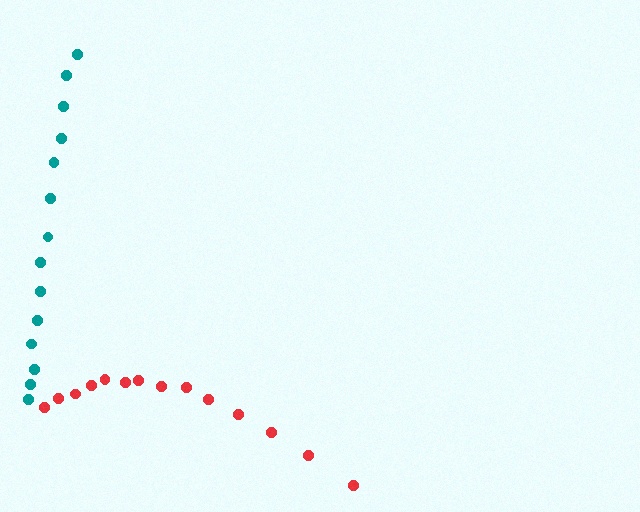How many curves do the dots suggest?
There are 2 distinct paths.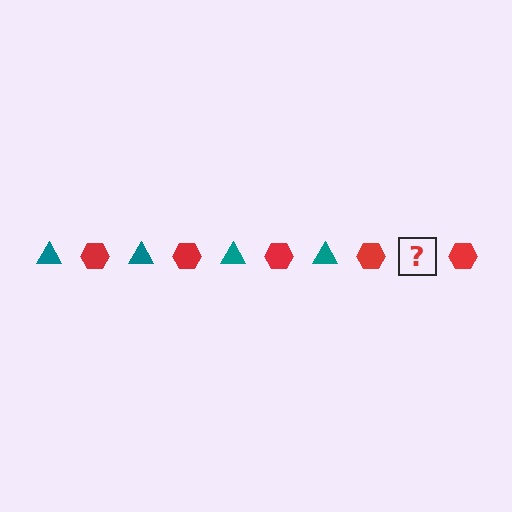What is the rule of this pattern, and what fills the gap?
The rule is that the pattern alternates between teal triangle and red hexagon. The gap should be filled with a teal triangle.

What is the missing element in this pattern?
The missing element is a teal triangle.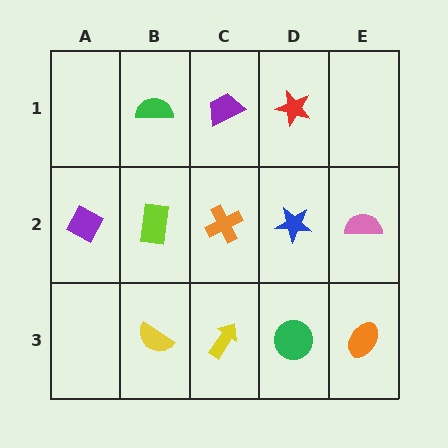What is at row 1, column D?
A red star.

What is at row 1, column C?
A purple trapezoid.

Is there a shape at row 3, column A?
No, that cell is empty.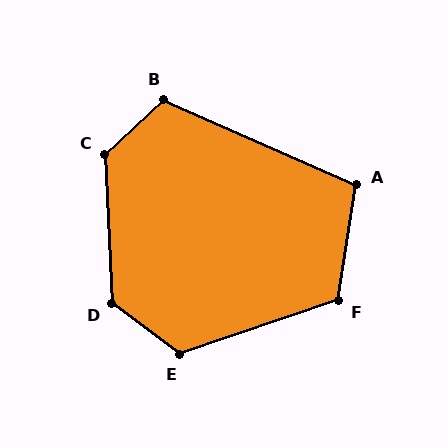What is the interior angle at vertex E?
Approximately 124 degrees (obtuse).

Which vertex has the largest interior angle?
C, at approximately 130 degrees.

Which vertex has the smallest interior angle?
A, at approximately 105 degrees.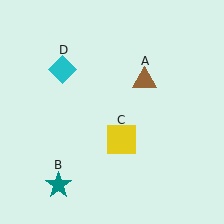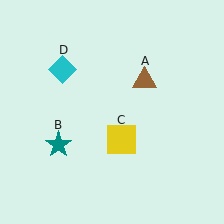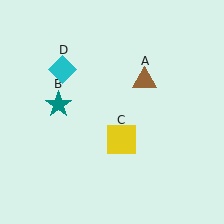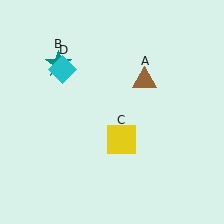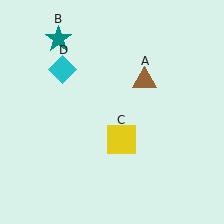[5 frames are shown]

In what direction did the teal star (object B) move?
The teal star (object B) moved up.